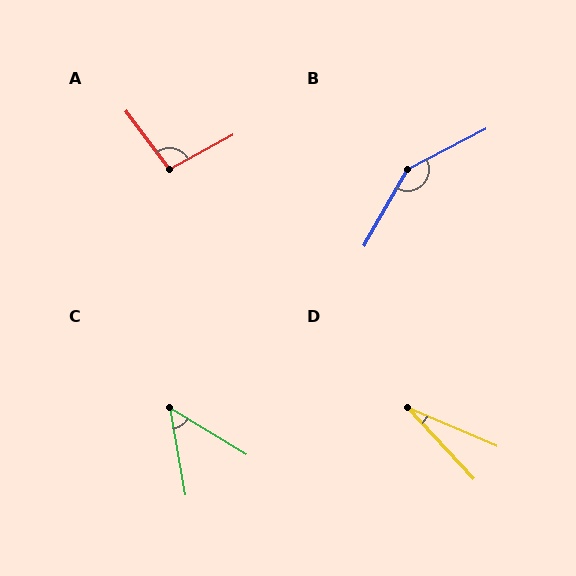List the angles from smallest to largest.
D (24°), C (49°), A (98°), B (147°).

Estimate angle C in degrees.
Approximately 49 degrees.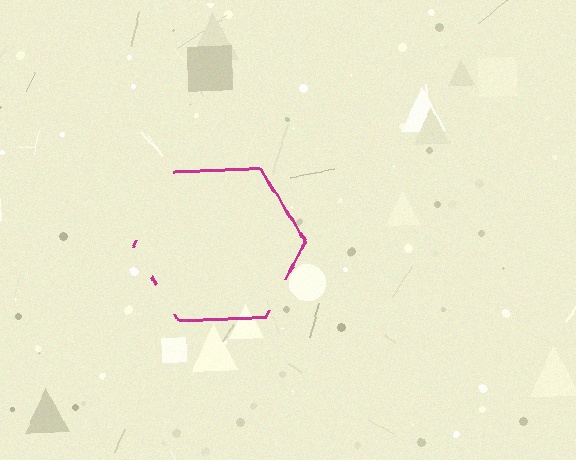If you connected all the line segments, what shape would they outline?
They would outline a hexagon.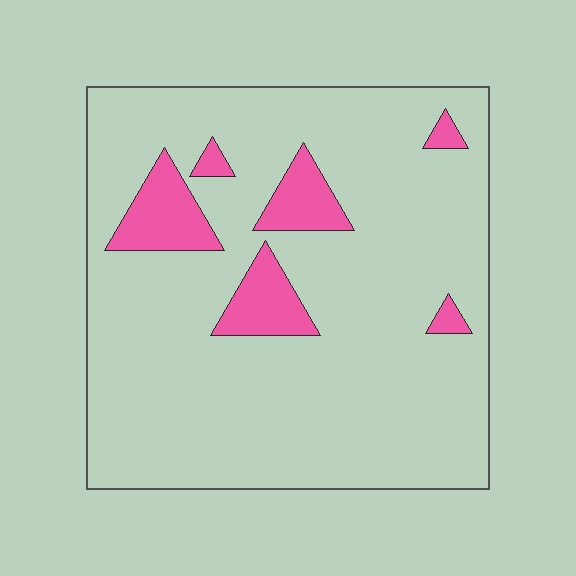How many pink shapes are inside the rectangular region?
6.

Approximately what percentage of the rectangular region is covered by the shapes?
Approximately 10%.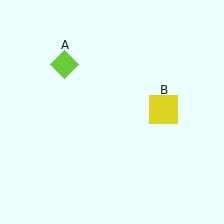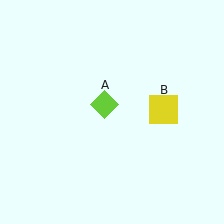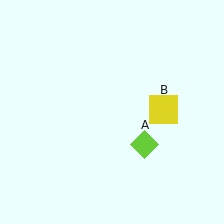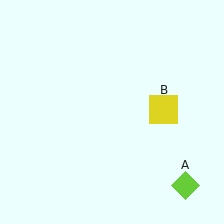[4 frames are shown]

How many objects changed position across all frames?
1 object changed position: lime diamond (object A).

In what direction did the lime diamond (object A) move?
The lime diamond (object A) moved down and to the right.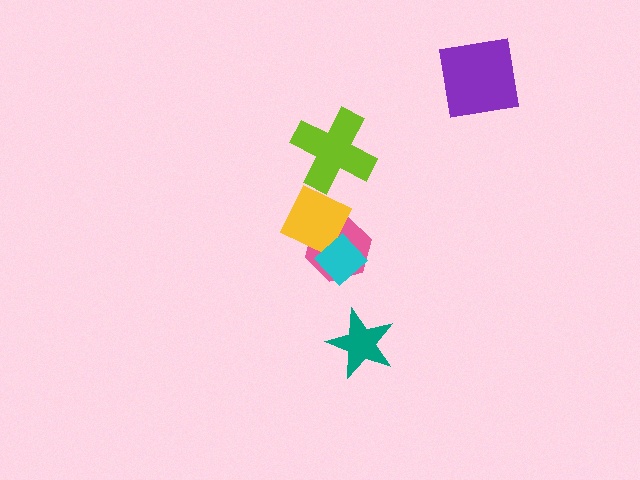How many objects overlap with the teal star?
0 objects overlap with the teal star.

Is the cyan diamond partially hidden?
No, no other shape covers it.